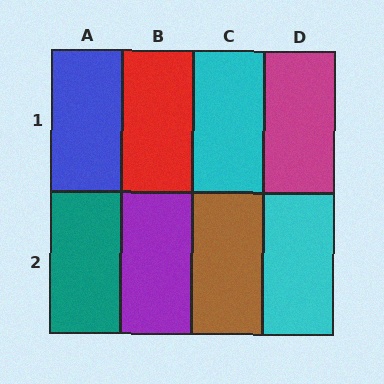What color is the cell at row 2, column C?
Brown.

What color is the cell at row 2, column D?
Cyan.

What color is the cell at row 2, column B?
Purple.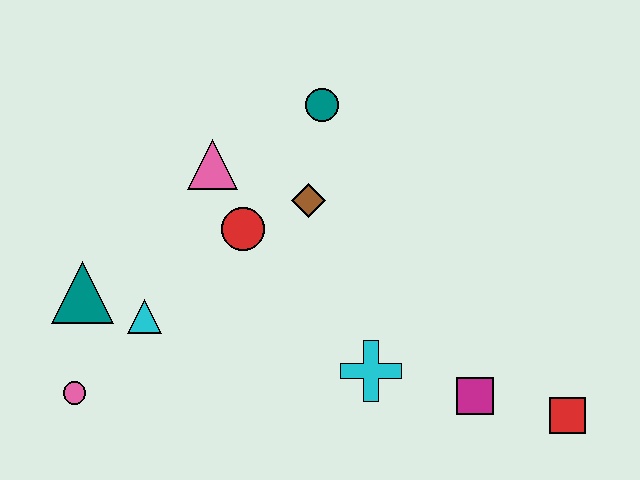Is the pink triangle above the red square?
Yes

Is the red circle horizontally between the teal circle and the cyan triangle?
Yes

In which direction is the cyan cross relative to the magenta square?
The cyan cross is to the left of the magenta square.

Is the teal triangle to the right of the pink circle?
Yes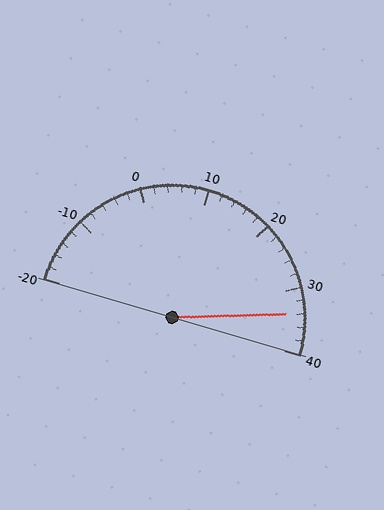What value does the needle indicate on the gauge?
The needle indicates approximately 34.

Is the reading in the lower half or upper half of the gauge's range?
The reading is in the upper half of the range (-20 to 40).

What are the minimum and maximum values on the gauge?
The gauge ranges from -20 to 40.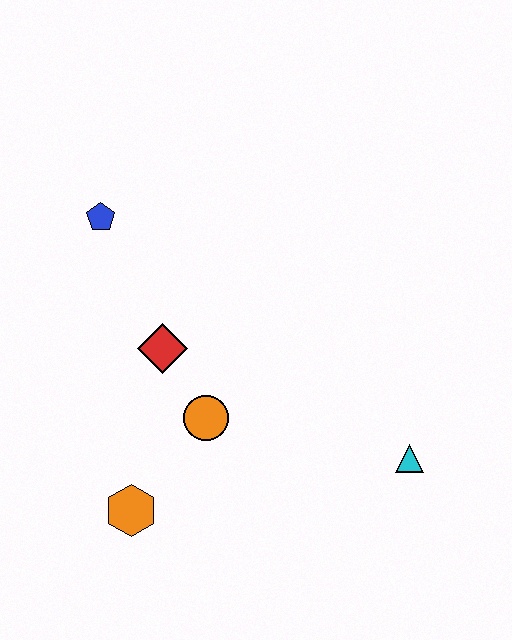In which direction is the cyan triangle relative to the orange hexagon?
The cyan triangle is to the right of the orange hexagon.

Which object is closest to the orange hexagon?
The orange circle is closest to the orange hexagon.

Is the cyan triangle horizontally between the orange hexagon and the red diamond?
No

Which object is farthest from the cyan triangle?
The blue pentagon is farthest from the cyan triangle.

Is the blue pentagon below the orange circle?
No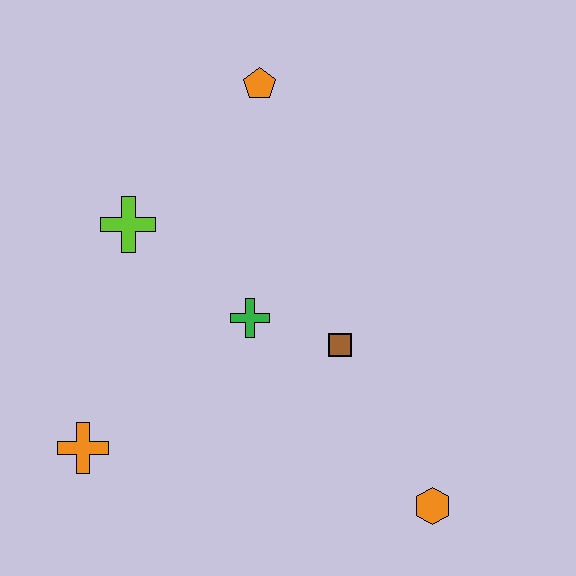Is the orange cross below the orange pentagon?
Yes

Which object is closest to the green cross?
The brown square is closest to the green cross.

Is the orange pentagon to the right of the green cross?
Yes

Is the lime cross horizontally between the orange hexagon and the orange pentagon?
No